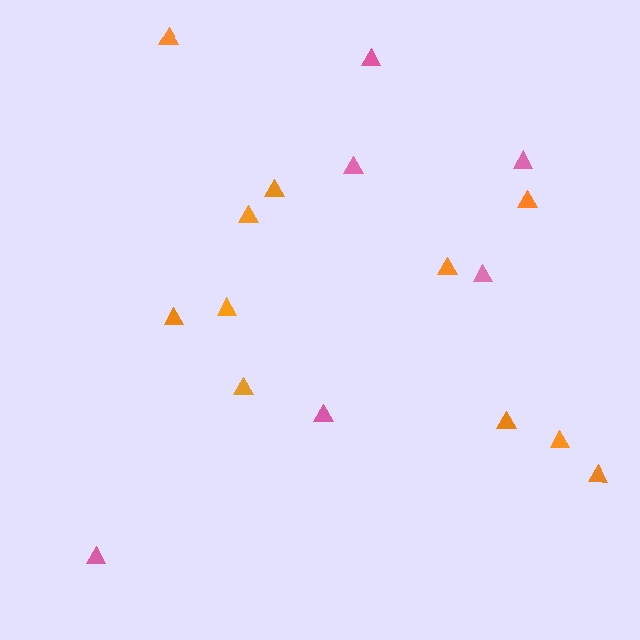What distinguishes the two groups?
There are 2 groups: one group of pink triangles (6) and one group of orange triangles (11).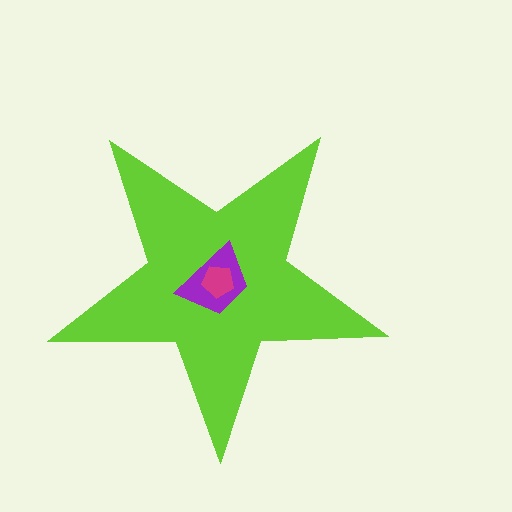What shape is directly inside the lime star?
The purple trapezoid.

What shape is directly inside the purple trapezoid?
The magenta pentagon.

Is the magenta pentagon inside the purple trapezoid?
Yes.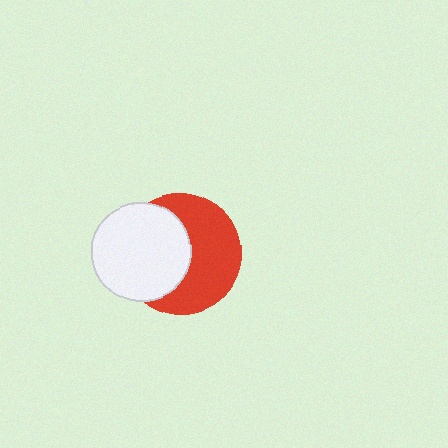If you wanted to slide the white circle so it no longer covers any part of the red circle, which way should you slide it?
Slide it left — that is the most direct way to separate the two shapes.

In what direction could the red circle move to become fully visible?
The red circle could move right. That would shift it out from behind the white circle entirely.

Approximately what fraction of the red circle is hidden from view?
Roughly 46% of the red circle is hidden behind the white circle.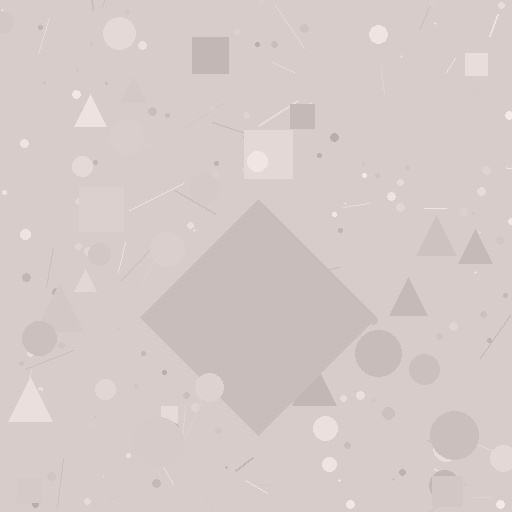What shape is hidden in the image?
A diamond is hidden in the image.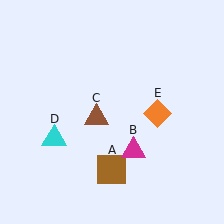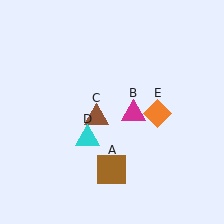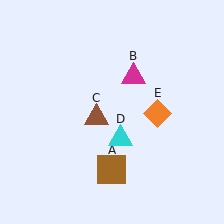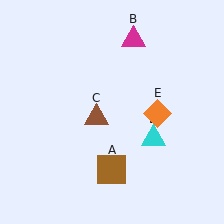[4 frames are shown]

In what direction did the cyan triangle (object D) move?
The cyan triangle (object D) moved right.